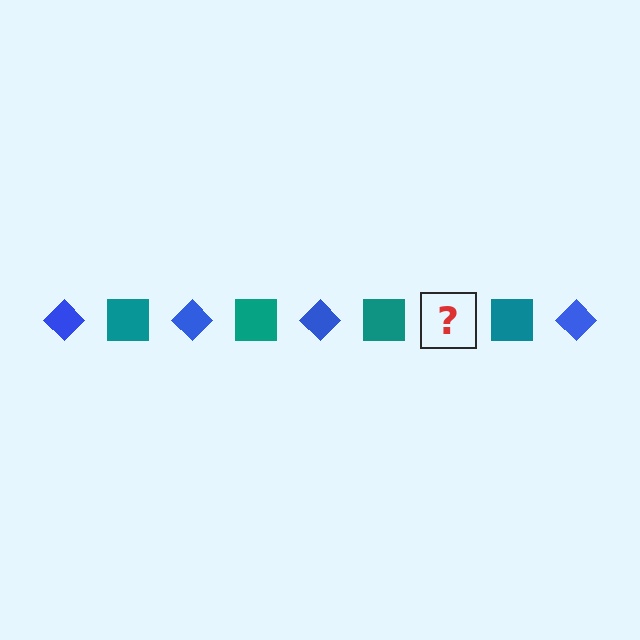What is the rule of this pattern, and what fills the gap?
The rule is that the pattern alternates between blue diamond and teal square. The gap should be filled with a blue diamond.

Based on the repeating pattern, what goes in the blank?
The blank should be a blue diamond.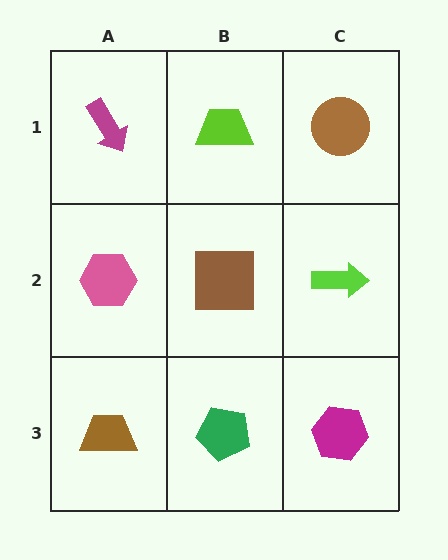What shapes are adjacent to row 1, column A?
A pink hexagon (row 2, column A), a lime trapezoid (row 1, column B).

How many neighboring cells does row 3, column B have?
3.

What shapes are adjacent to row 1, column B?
A brown square (row 2, column B), a magenta arrow (row 1, column A), a brown circle (row 1, column C).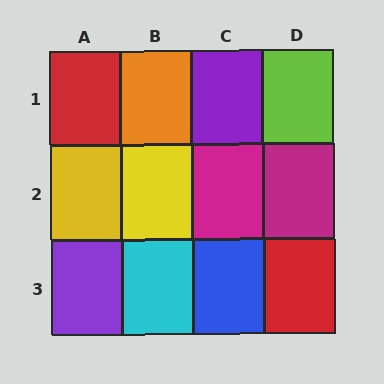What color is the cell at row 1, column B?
Orange.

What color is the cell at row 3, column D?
Red.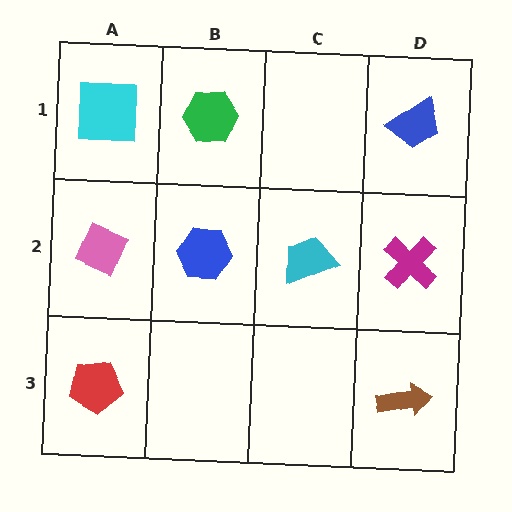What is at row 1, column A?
A cyan square.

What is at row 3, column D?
A brown arrow.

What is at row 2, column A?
A pink diamond.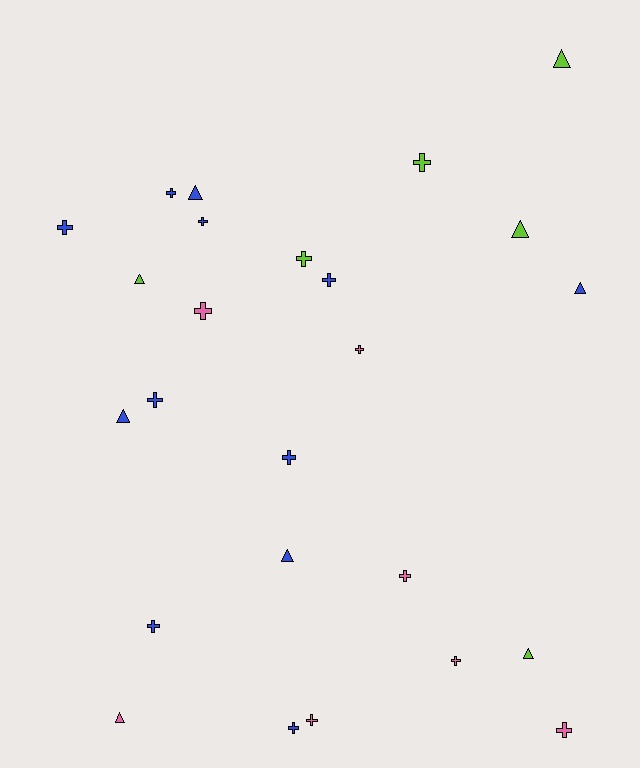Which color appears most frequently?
Blue, with 12 objects.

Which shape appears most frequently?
Cross, with 16 objects.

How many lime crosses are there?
There are 2 lime crosses.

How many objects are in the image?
There are 25 objects.